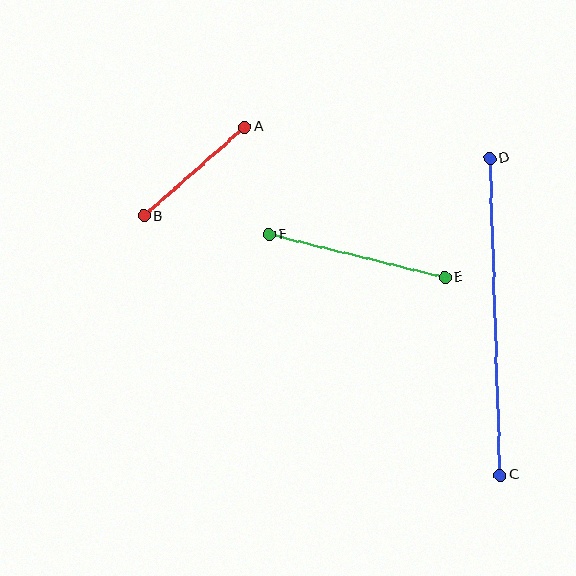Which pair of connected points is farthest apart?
Points C and D are farthest apart.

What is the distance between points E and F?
The distance is approximately 181 pixels.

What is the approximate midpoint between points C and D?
The midpoint is at approximately (495, 317) pixels.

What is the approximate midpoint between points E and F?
The midpoint is at approximately (357, 256) pixels.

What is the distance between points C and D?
The distance is approximately 317 pixels.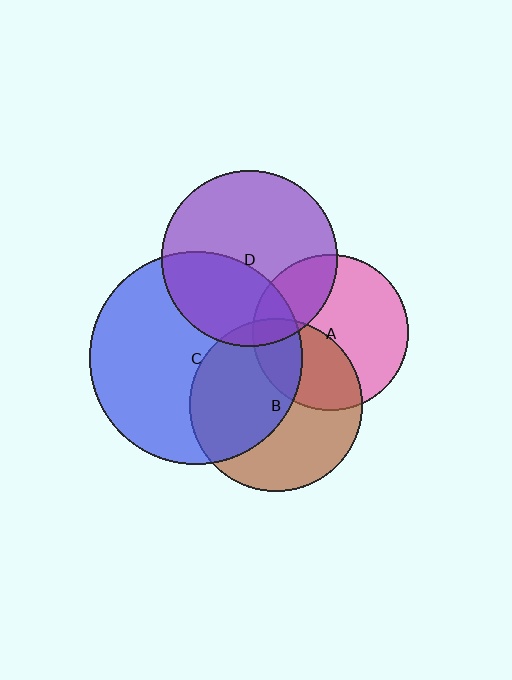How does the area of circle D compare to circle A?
Approximately 1.3 times.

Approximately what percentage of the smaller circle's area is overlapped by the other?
Approximately 25%.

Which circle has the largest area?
Circle C (blue).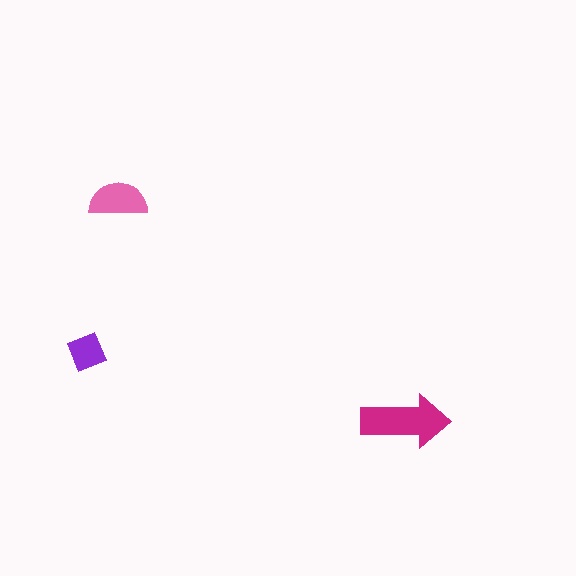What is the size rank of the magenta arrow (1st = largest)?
1st.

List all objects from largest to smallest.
The magenta arrow, the pink semicircle, the purple diamond.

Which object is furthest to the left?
The purple diamond is leftmost.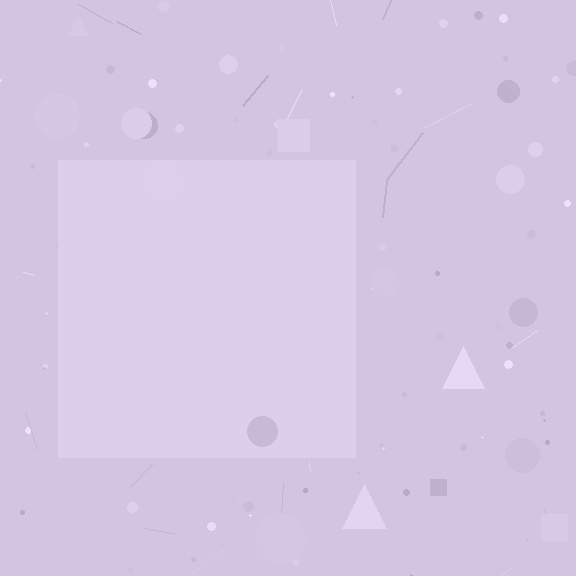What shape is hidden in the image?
A square is hidden in the image.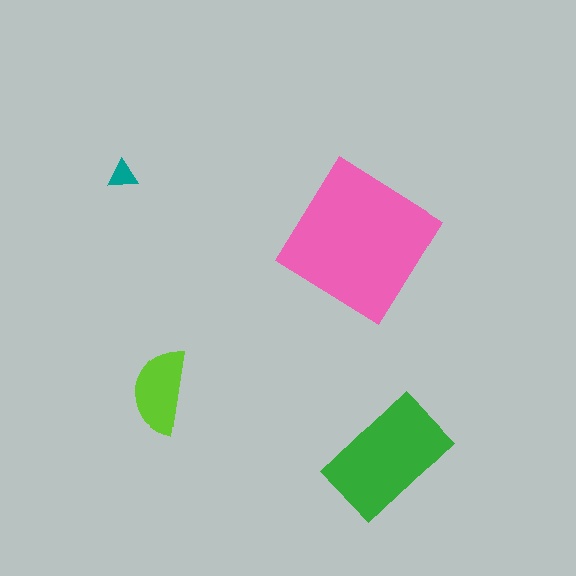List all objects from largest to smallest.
The pink diamond, the green rectangle, the lime semicircle, the teal triangle.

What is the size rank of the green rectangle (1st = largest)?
2nd.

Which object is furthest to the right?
The green rectangle is rightmost.